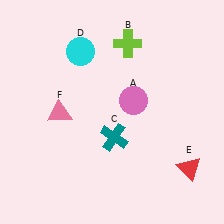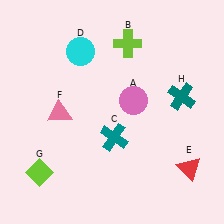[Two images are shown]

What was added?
A lime diamond (G), a teal cross (H) were added in Image 2.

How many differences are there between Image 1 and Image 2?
There are 2 differences between the two images.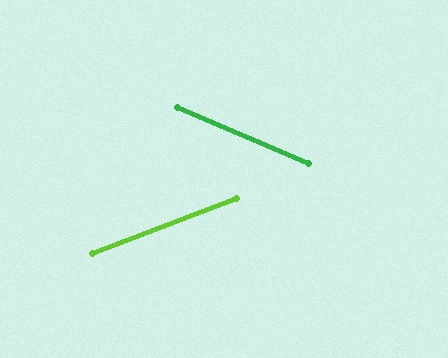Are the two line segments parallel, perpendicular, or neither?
Neither parallel nor perpendicular — they differ by about 44°.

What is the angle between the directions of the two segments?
Approximately 44 degrees.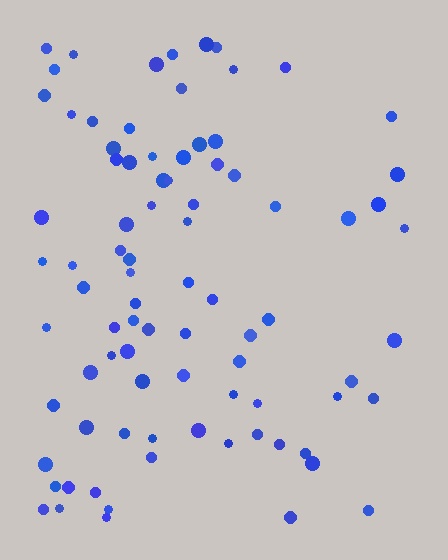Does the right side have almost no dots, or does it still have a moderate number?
Still a moderate number, just noticeably fewer than the left.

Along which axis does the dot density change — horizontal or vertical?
Horizontal.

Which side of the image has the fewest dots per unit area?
The right.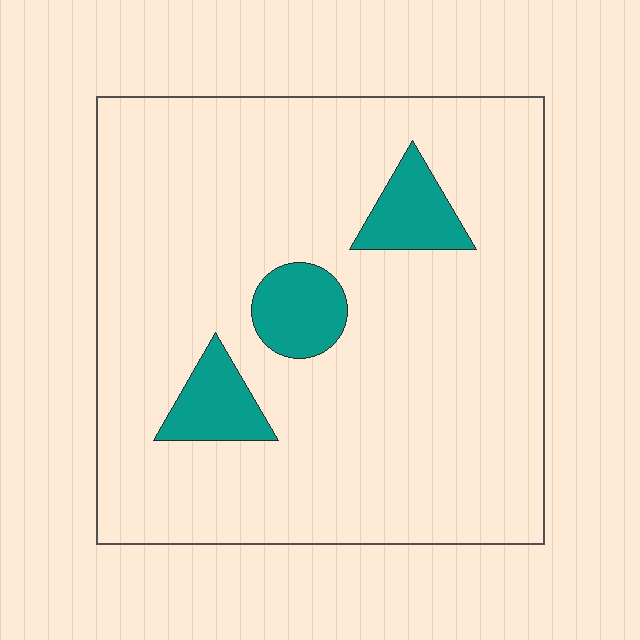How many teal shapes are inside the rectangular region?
3.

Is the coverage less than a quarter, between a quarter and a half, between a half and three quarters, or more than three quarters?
Less than a quarter.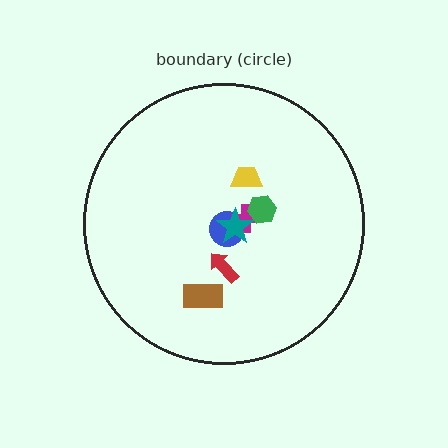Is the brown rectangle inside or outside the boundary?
Inside.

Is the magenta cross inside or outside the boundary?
Inside.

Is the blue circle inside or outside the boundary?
Inside.